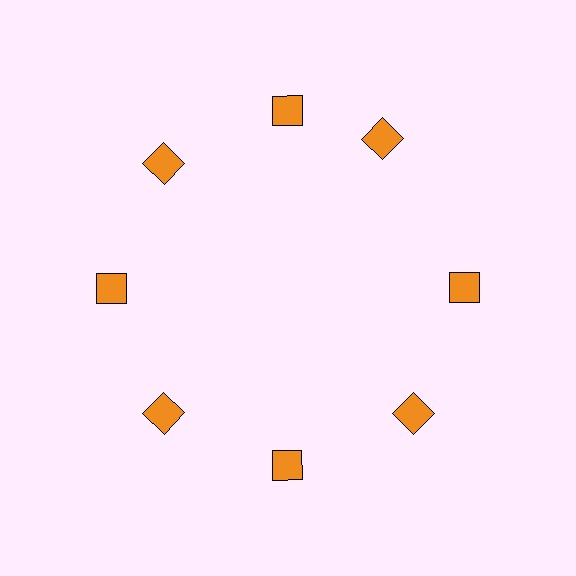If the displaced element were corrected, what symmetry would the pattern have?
It would have 8-fold rotational symmetry — the pattern would map onto itself every 45 degrees.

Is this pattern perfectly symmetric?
No. The 8 orange squares are arranged in a ring, but one element near the 2 o'clock position is rotated out of alignment along the ring, breaking the 8-fold rotational symmetry.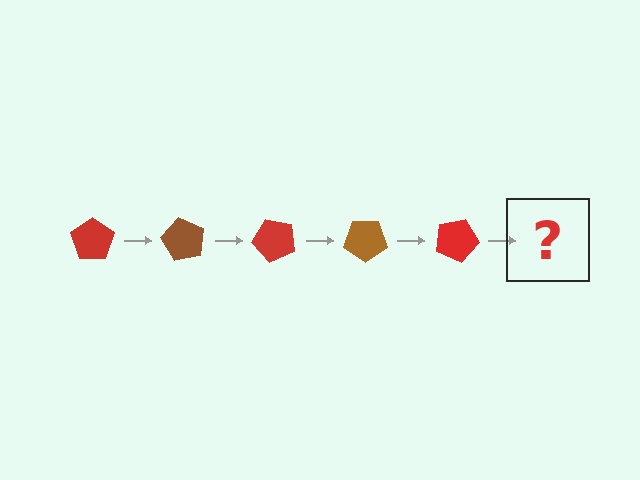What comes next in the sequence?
The next element should be a brown pentagon, rotated 300 degrees from the start.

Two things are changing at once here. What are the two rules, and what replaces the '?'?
The two rules are that it rotates 60 degrees each step and the color cycles through red and brown. The '?' should be a brown pentagon, rotated 300 degrees from the start.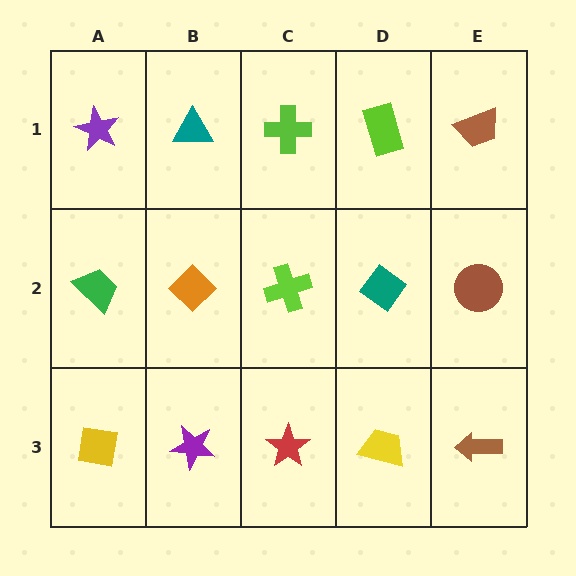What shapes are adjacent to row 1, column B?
An orange diamond (row 2, column B), a purple star (row 1, column A), a lime cross (row 1, column C).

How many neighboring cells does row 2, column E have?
3.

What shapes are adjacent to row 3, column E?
A brown circle (row 2, column E), a yellow trapezoid (row 3, column D).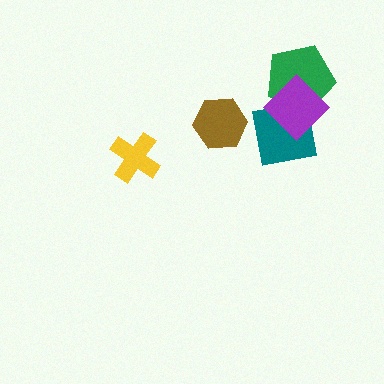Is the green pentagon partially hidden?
Yes, it is partially covered by another shape.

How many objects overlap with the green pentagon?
2 objects overlap with the green pentagon.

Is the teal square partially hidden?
Yes, it is partially covered by another shape.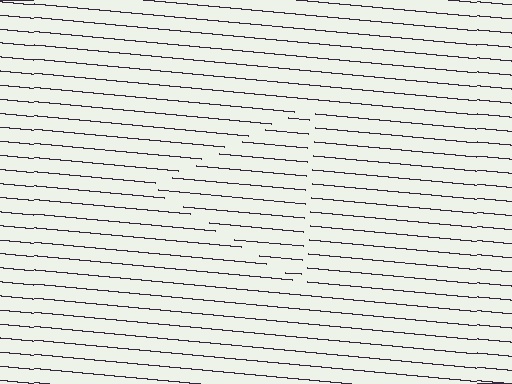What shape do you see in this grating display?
An illusory triangle. The interior of the shape contains the same grating, shifted by half a period — the contour is defined by the phase discontinuity where line-ends from the inner and outer gratings abut.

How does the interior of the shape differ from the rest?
The interior of the shape contains the same grating, shifted by half a period — the contour is defined by the phase discontinuity where line-ends from the inner and outer gratings abut.